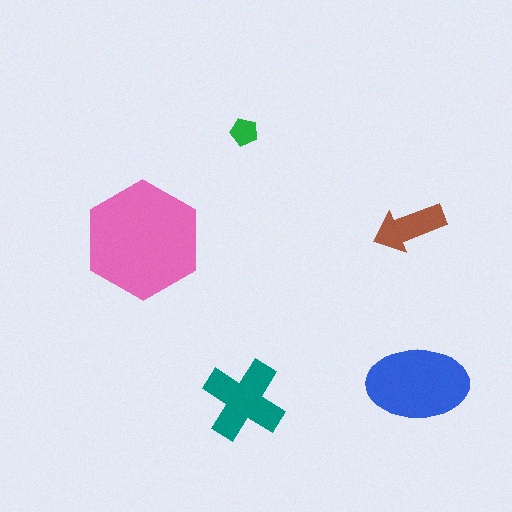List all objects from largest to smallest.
The pink hexagon, the blue ellipse, the teal cross, the brown arrow, the green pentagon.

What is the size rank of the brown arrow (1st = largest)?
4th.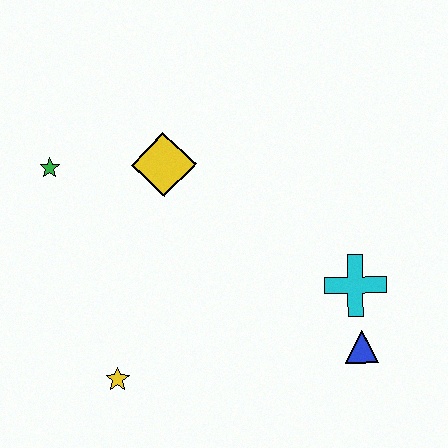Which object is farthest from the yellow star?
The cyan cross is farthest from the yellow star.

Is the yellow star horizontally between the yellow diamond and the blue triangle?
No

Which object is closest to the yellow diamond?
The green star is closest to the yellow diamond.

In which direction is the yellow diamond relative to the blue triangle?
The yellow diamond is to the left of the blue triangle.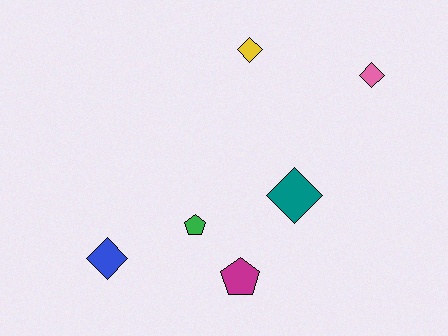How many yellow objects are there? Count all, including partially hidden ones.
There is 1 yellow object.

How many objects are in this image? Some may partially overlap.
There are 6 objects.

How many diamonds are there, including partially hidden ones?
There are 4 diamonds.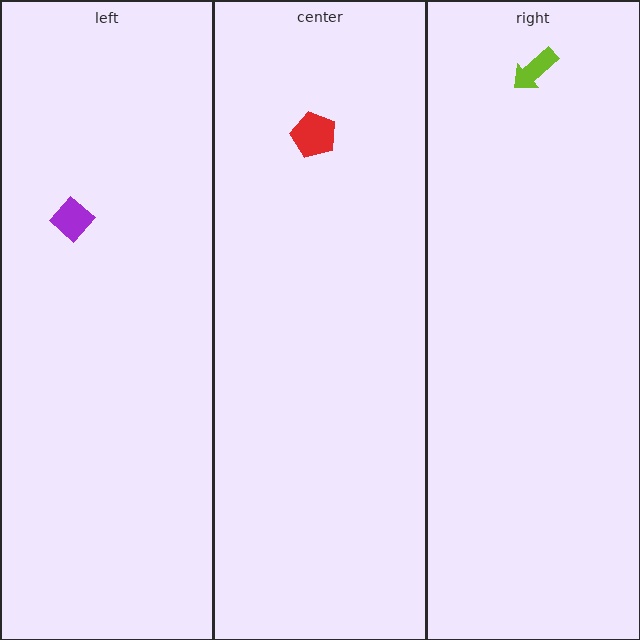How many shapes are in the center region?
1.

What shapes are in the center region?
The red pentagon.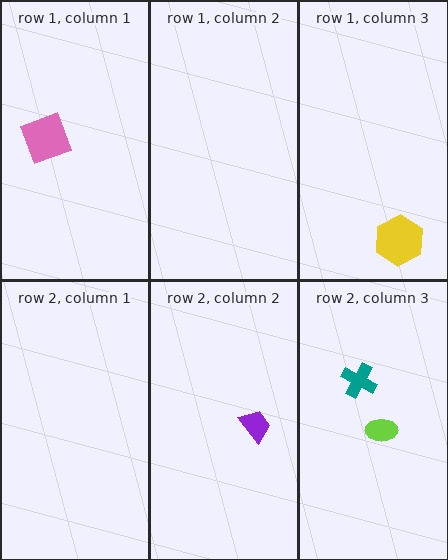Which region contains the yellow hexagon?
The row 1, column 3 region.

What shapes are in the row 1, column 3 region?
The yellow hexagon.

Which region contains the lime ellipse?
The row 2, column 3 region.